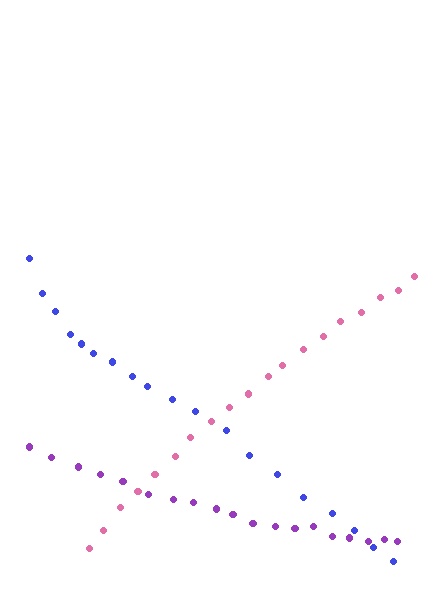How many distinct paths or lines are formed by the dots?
There are 3 distinct paths.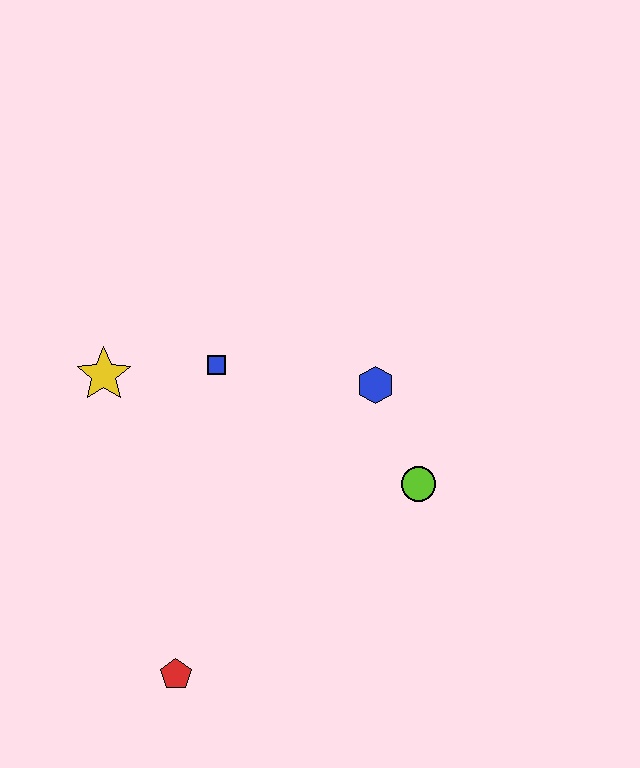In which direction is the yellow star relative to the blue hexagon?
The yellow star is to the left of the blue hexagon.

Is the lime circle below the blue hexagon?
Yes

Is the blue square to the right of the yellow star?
Yes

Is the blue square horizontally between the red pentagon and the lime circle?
Yes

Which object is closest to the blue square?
The yellow star is closest to the blue square.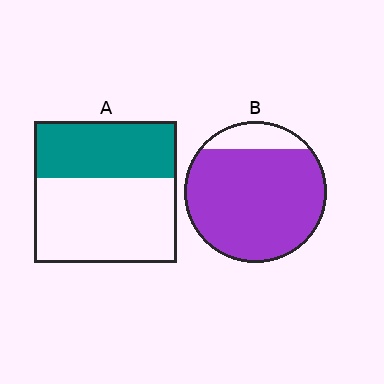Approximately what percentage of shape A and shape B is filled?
A is approximately 40% and B is approximately 85%.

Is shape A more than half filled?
No.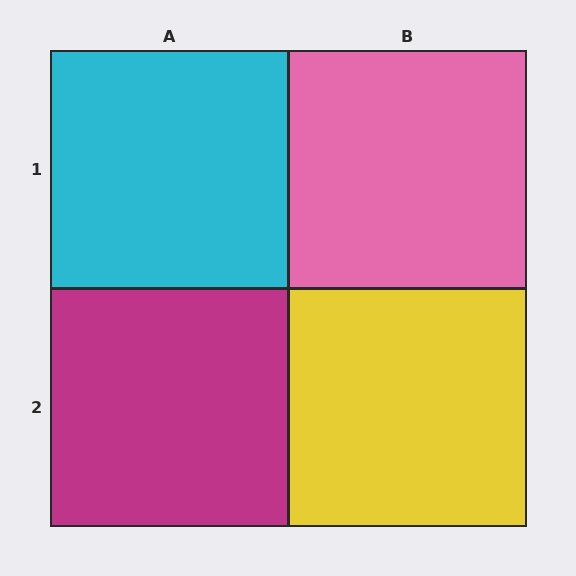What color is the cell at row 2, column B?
Yellow.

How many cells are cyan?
1 cell is cyan.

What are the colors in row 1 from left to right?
Cyan, pink.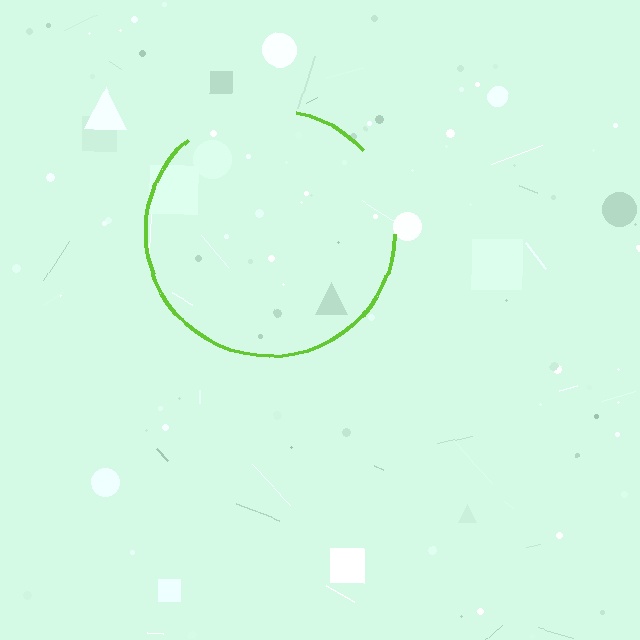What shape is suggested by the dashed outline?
The dashed outline suggests a circle.